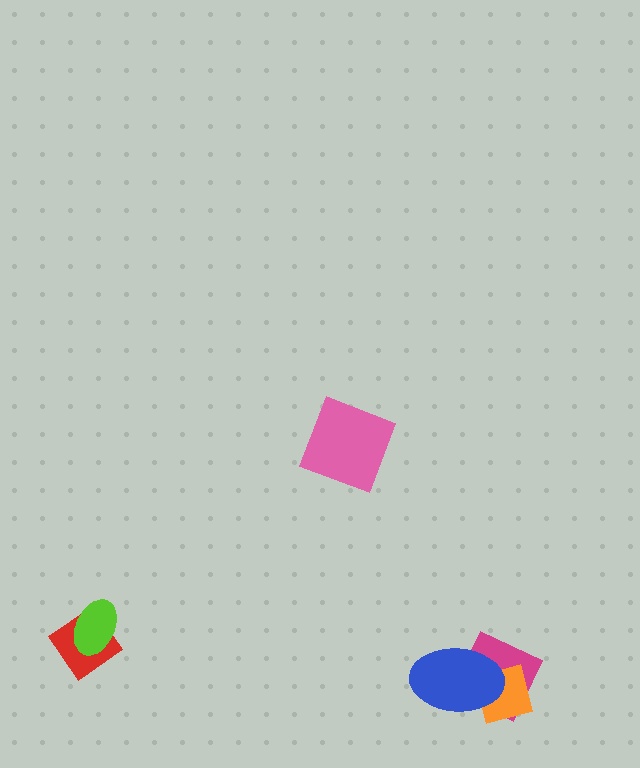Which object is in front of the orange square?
The blue ellipse is in front of the orange square.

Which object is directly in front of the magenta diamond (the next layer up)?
The orange square is directly in front of the magenta diamond.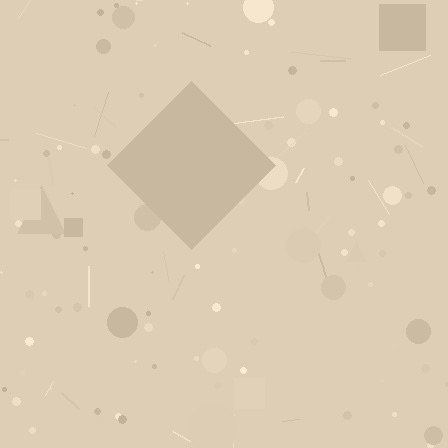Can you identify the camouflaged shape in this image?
The camouflaged shape is a diamond.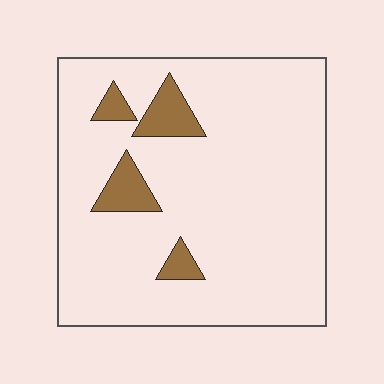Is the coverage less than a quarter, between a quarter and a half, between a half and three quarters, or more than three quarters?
Less than a quarter.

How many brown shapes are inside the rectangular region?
4.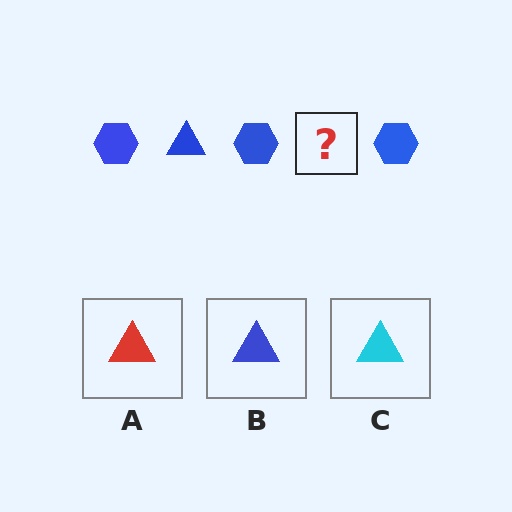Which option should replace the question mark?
Option B.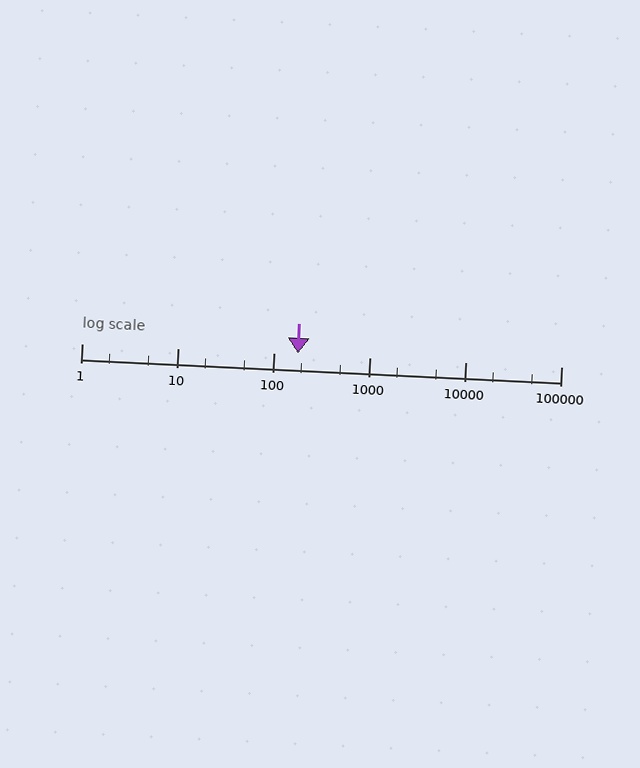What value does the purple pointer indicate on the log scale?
The pointer indicates approximately 180.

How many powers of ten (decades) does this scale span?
The scale spans 5 decades, from 1 to 100000.